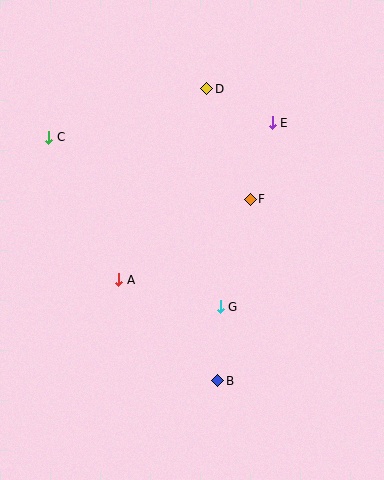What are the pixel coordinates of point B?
Point B is at (218, 381).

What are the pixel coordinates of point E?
Point E is at (272, 123).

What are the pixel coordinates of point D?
Point D is at (206, 89).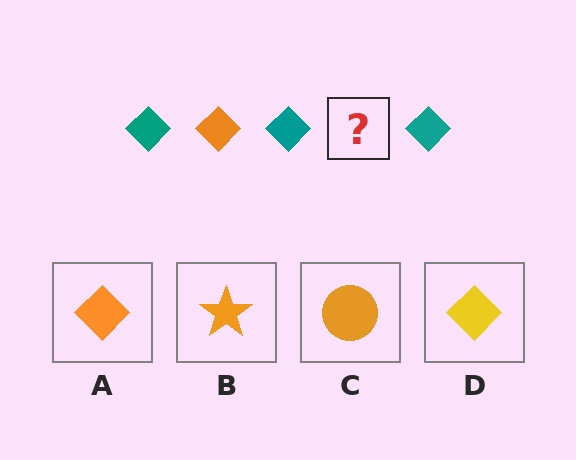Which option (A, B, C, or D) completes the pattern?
A.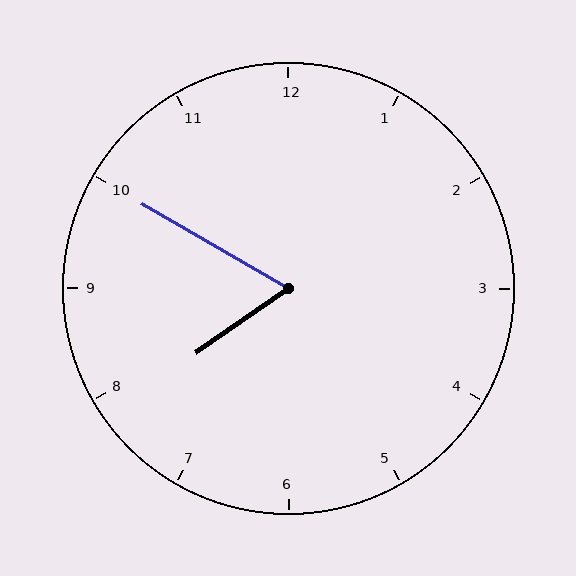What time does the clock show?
7:50.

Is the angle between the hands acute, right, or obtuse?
It is acute.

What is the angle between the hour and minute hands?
Approximately 65 degrees.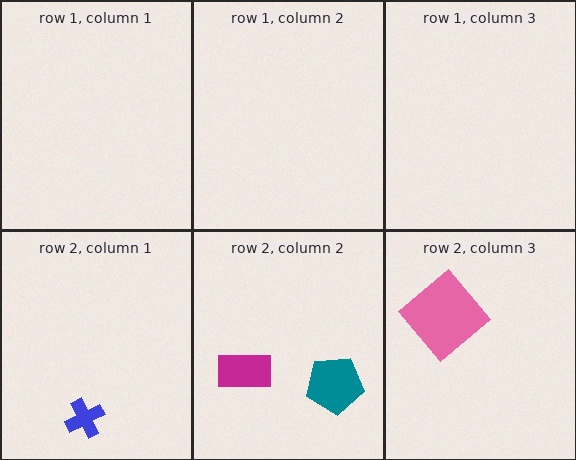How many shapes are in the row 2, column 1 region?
1.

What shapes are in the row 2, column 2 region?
The teal pentagon, the magenta rectangle.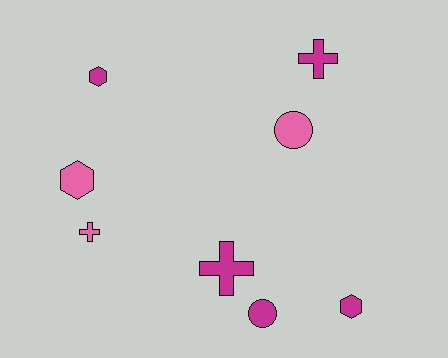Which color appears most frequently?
Magenta, with 5 objects.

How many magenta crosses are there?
There are 2 magenta crosses.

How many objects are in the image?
There are 8 objects.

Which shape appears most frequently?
Cross, with 3 objects.